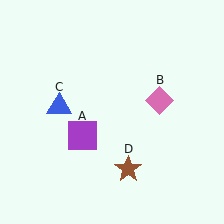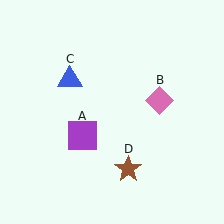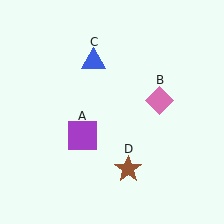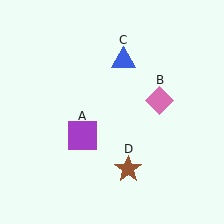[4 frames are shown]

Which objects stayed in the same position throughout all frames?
Purple square (object A) and pink diamond (object B) and brown star (object D) remained stationary.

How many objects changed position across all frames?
1 object changed position: blue triangle (object C).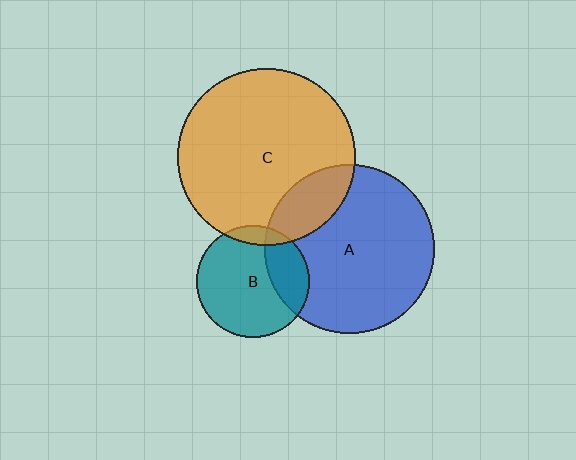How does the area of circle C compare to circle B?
Approximately 2.5 times.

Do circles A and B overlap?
Yes.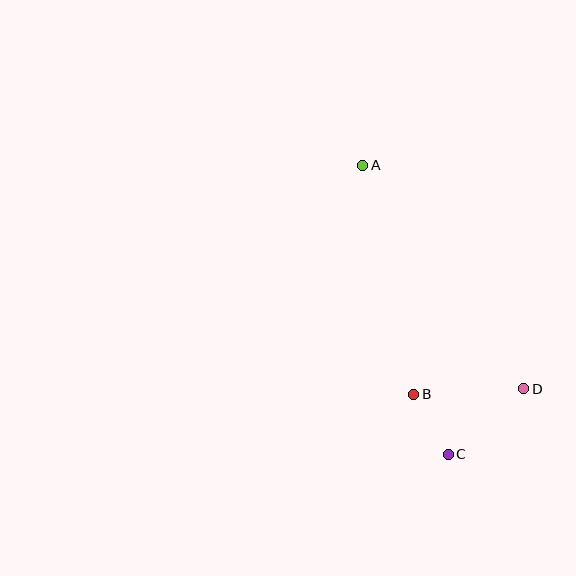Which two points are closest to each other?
Points B and C are closest to each other.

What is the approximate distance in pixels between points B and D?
The distance between B and D is approximately 110 pixels.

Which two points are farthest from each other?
Points A and C are farthest from each other.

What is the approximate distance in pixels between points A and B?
The distance between A and B is approximately 234 pixels.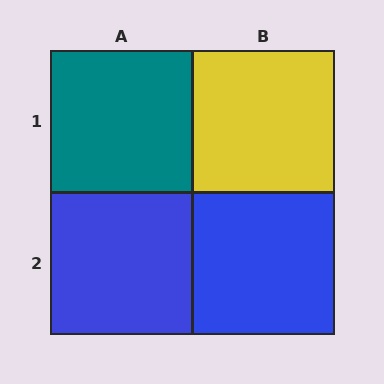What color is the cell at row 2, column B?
Blue.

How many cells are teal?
1 cell is teal.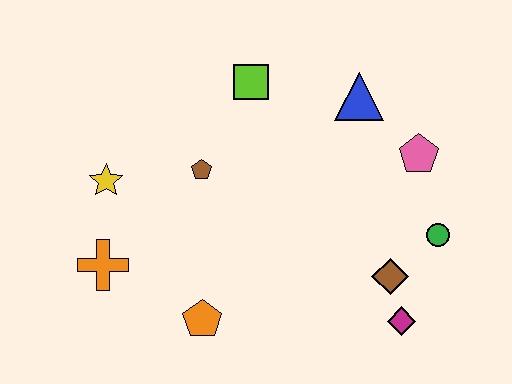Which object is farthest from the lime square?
The magenta diamond is farthest from the lime square.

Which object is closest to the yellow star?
The orange cross is closest to the yellow star.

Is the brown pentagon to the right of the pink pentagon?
No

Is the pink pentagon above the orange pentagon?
Yes